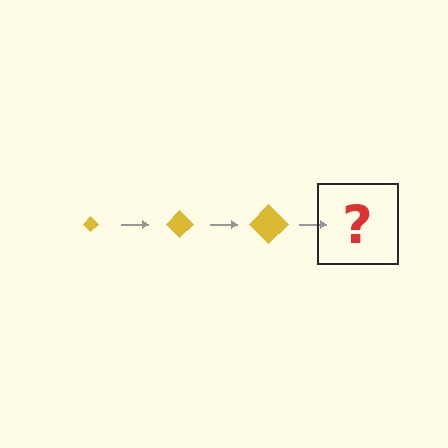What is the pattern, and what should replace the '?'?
The pattern is that the diamond gets progressively larger each step. The '?' should be a yellow diamond, larger than the previous one.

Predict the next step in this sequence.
The next step is a yellow diamond, larger than the previous one.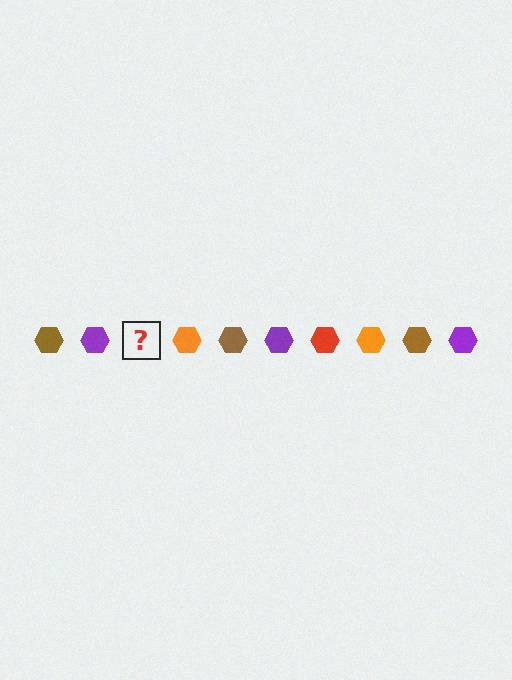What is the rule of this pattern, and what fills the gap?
The rule is that the pattern cycles through brown, purple, red, orange hexagons. The gap should be filled with a red hexagon.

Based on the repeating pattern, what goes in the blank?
The blank should be a red hexagon.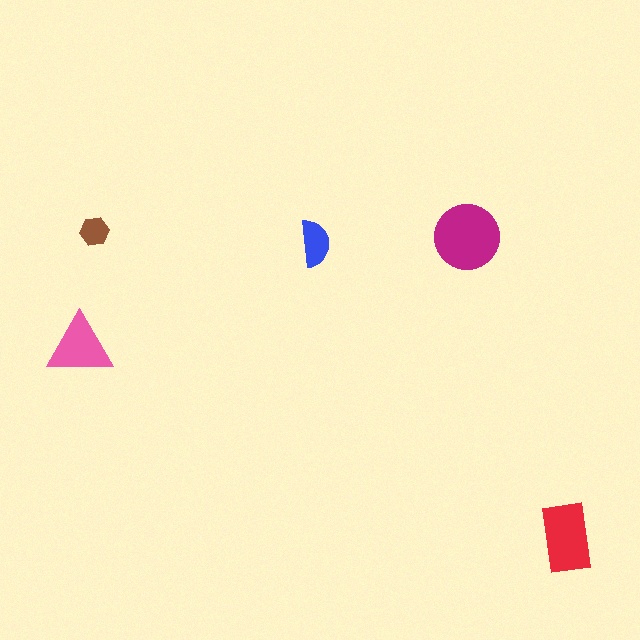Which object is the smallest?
The brown hexagon.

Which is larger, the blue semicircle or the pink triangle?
The pink triangle.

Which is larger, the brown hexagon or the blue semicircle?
The blue semicircle.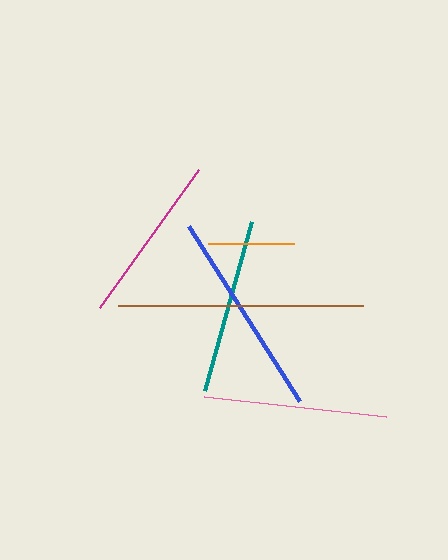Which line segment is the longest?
The brown line is the longest at approximately 245 pixels.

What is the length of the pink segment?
The pink segment is approximately 183 pixels long.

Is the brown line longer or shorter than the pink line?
The brown line is longer than the pink line.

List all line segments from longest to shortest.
From longest to shortest: brown, blue, pink, teal, magenta, orange.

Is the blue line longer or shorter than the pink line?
The blue line is longer than the pink line.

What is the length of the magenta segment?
The magenta segment is approximately 170 pixels long.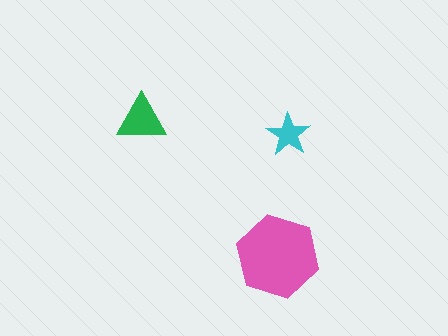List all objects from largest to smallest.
The pink hexagon, the green triangle, the cyan star.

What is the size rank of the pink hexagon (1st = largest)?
1st.